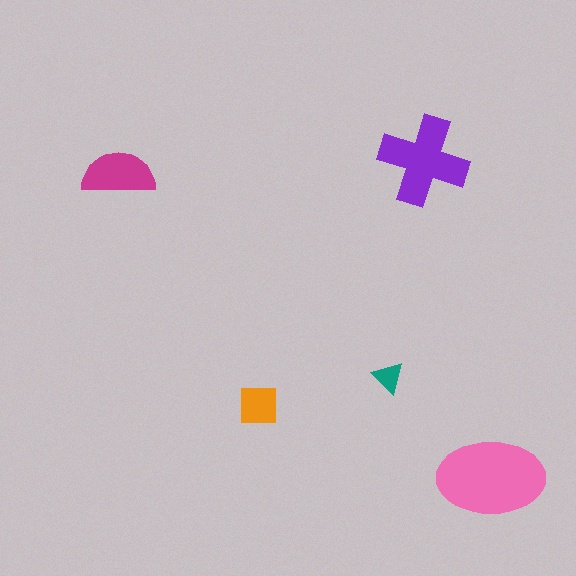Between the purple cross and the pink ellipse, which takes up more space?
The pink ellipse.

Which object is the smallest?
The teal triangle.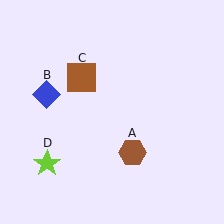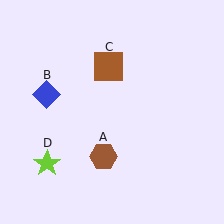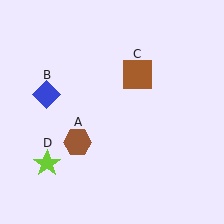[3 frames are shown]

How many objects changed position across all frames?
2 objects changed position: brown hexagon (object A), brown square (object C).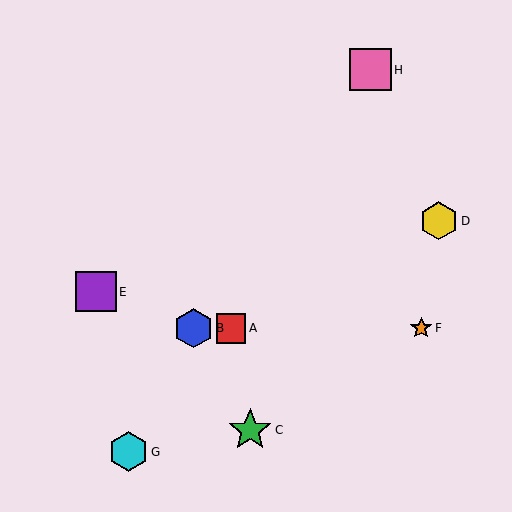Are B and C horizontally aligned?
No, B is at y≈328 and C is at y≈430.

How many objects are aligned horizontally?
3 objects (A, B, F) are aligned horizontally.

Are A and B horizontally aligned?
Yes, both are at y≈328.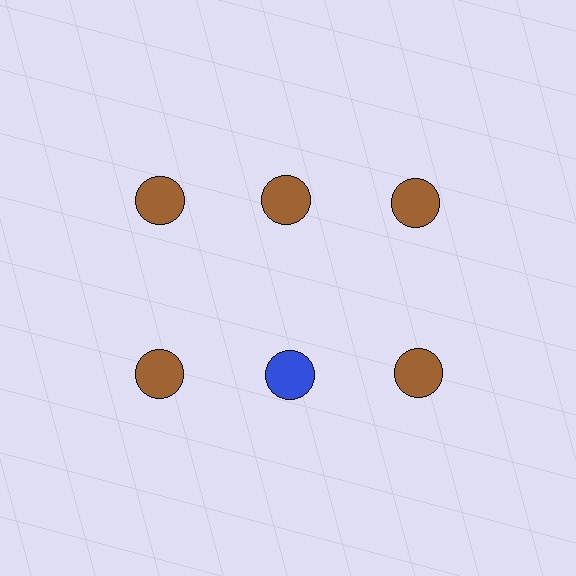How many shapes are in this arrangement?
There are 6 shapes arranged in a grid pattern.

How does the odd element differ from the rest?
It has a different color: blue instead of brown.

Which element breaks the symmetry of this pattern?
The blue circle in the second row, second from left column breaks the symmetry. All other shapes are brown circles.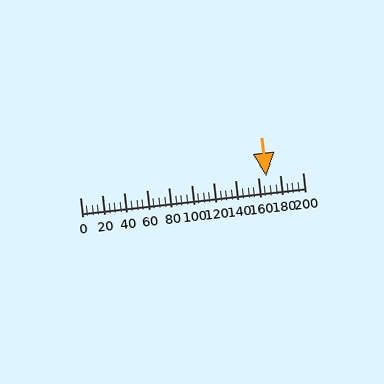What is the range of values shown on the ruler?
The ruler shows values from 0 to 200.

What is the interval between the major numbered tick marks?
The major tick marks are spaced 20 units apart.